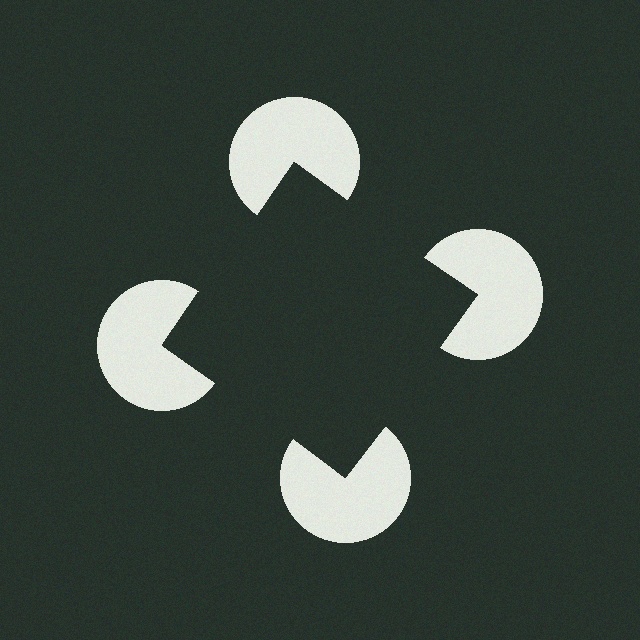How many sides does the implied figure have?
4 sides.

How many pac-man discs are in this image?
There are 4 — one at each vertex of the illusory square.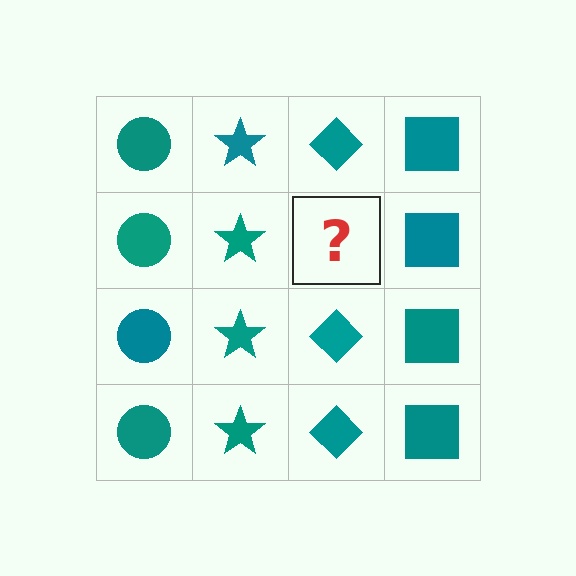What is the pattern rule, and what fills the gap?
The rule is that each column has a consistent shape. The gap should be filled with a teal diamond.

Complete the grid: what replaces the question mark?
The question mark should be replaced with a teal diamond.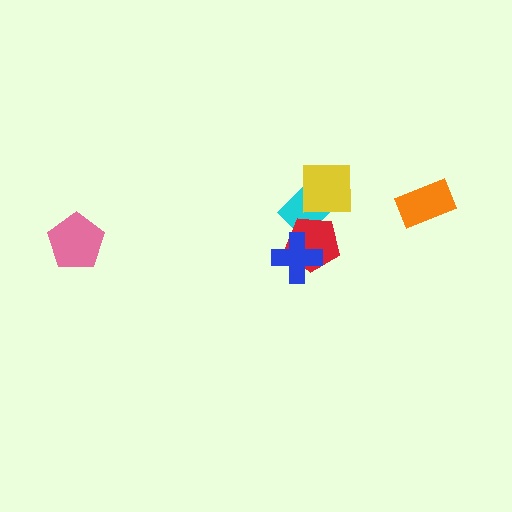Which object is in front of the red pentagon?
The blue cross is in front of the red pentagon.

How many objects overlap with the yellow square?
1 object overlaps with the yellow square.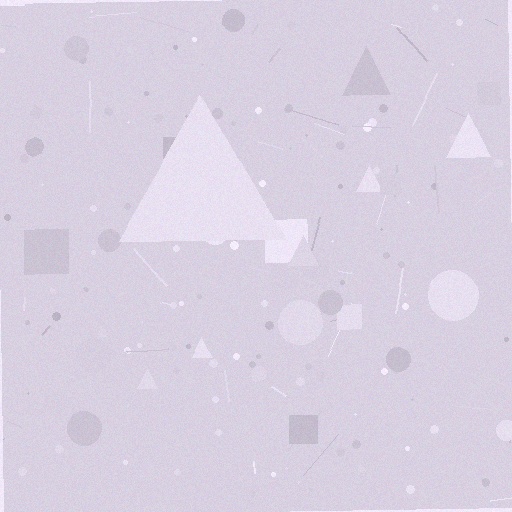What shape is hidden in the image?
A triangle is hidden in the image.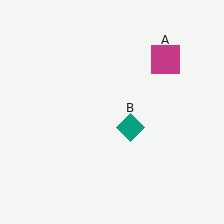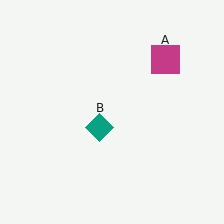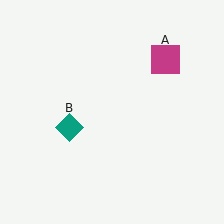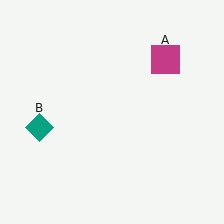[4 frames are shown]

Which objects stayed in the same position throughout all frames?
Magenta square (object A) remained stationary.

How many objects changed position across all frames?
1 object changed position: teal diamond (object B).